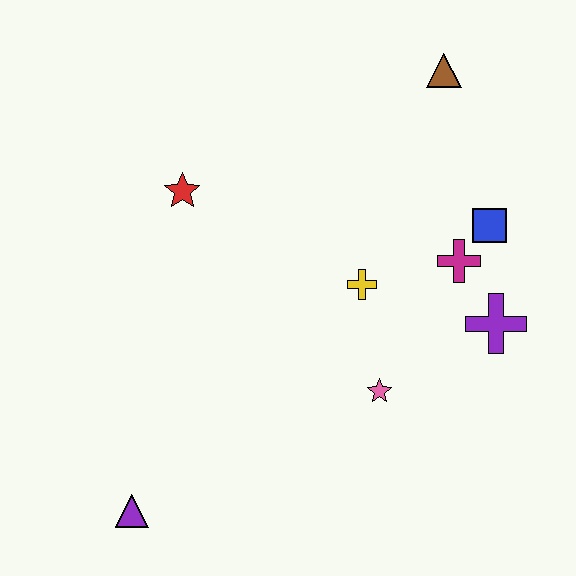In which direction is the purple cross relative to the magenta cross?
The purple cross is below the magenta cross.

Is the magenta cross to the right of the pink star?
Yes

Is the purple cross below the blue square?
Yes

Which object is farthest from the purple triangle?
The brown triangle is farthest from the purple triangle.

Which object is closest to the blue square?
The magenta cross is closest to the blue square.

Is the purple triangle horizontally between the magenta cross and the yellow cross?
No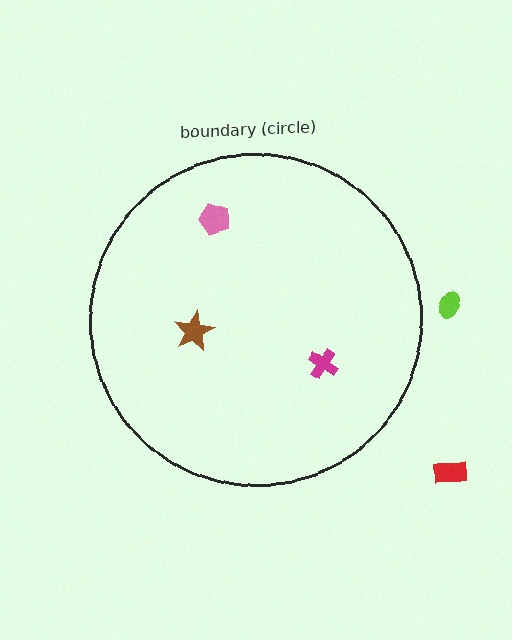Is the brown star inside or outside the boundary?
Inside.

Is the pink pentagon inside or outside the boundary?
Inside.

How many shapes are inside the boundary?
3 inside, 2 outside.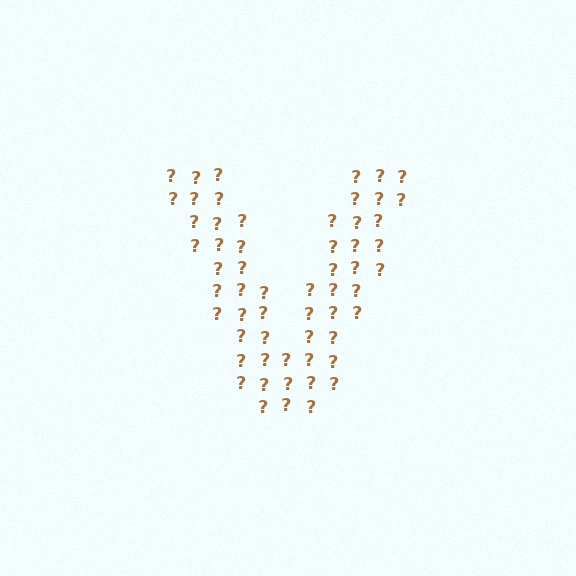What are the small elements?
The small elements are question marks.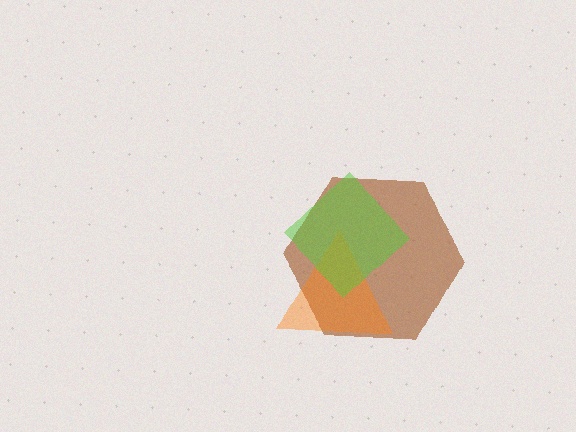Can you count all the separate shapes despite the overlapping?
Yes, there are 3 separate shapes.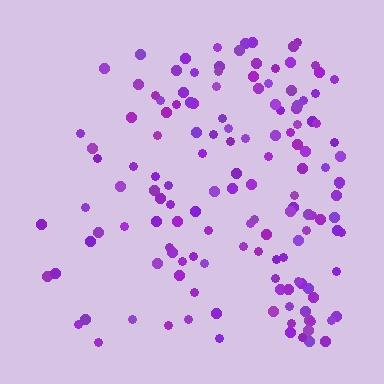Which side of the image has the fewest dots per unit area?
The left.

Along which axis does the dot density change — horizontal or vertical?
Horizontal.